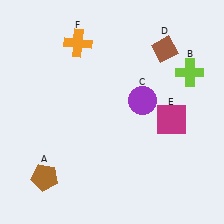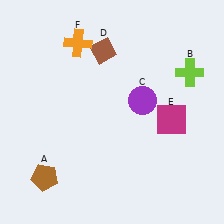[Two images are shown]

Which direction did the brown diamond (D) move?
The brown diamond (D) moved left.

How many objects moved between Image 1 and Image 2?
1 object moved between the two images.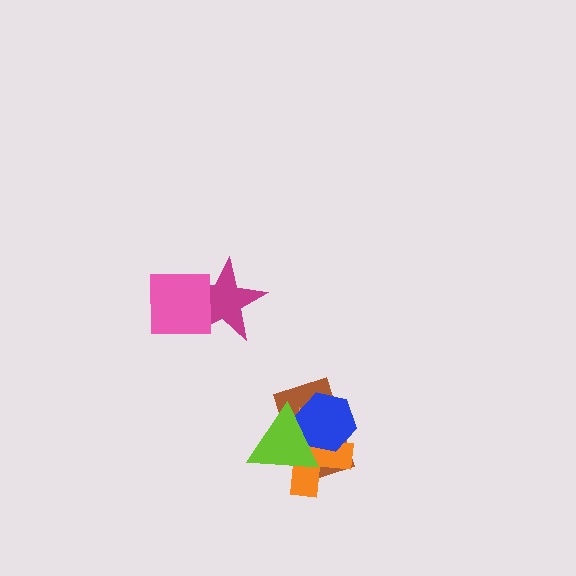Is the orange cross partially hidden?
Yes, it is partially covered by another shape.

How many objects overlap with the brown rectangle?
3 objects overlap with the brown rectangle.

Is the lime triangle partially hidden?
No, no other shape covers it.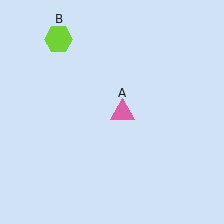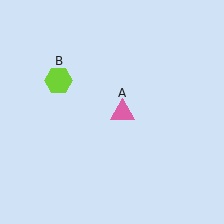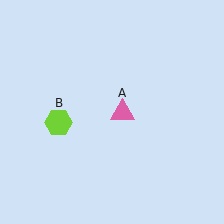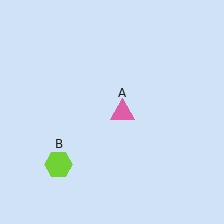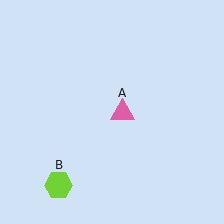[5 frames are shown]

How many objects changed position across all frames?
1 object changed position: lime hexagon (object B).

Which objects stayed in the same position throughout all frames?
Pink triangle (object A) remained stationary.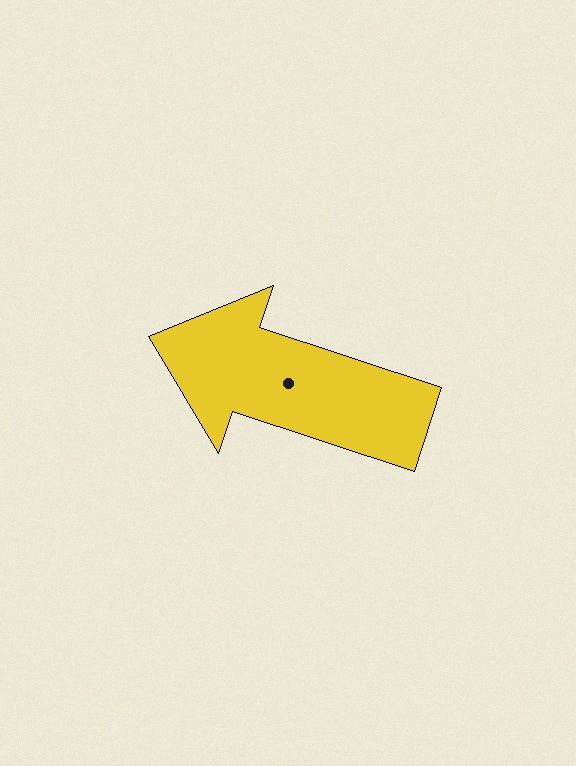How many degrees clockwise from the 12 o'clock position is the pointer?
Approximately 288 degrees.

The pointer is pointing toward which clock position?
Roughly 10 o'clock.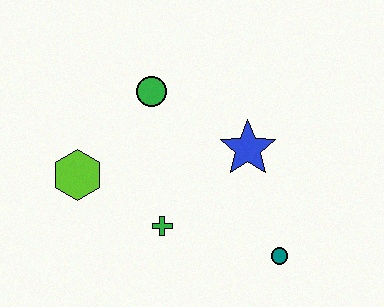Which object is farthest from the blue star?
The lime hexagon is farthest from the blue star.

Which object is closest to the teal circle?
The blue star is closest to the teal circle.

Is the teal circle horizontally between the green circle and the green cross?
No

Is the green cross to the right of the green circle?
Yes